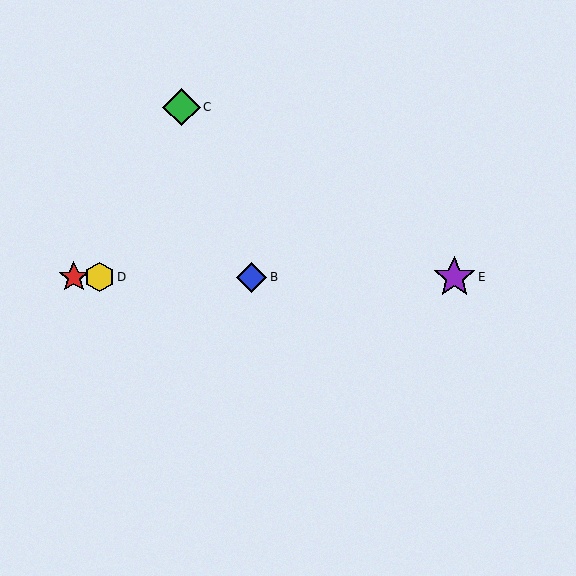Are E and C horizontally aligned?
No, E is at y≈277 and C is at y≈107.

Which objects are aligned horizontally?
Objects A, B, D, E are aligned horizontally.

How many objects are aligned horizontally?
4 objects (A, B, D, E) are aligned horizontally.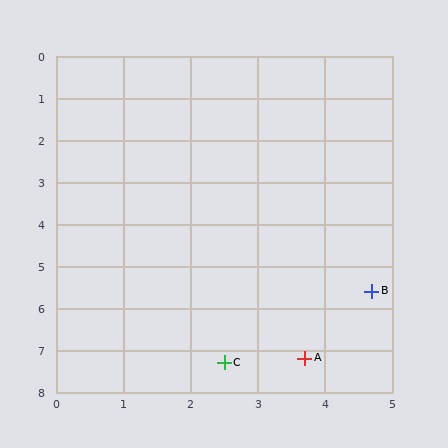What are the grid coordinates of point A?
Point A is at approximately (3.7, 7.2).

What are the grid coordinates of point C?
Point C is at approximately (2.5, 7.3).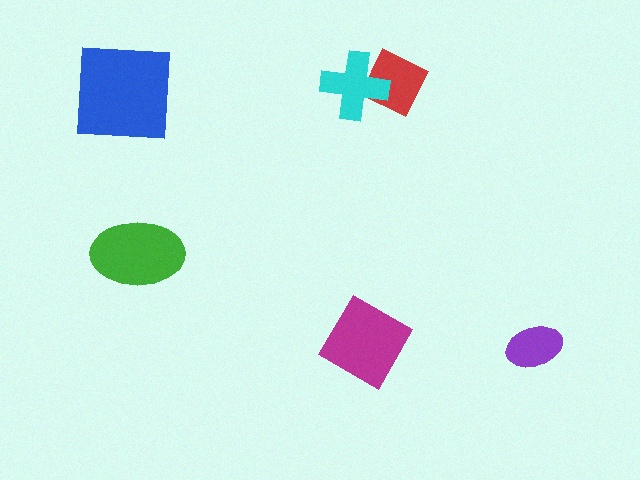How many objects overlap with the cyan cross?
1 object overlaps with the cyan cross.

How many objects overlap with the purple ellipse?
0 objects overlap with the purple ellipse.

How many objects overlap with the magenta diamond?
0 objects overlap with the magenta diamond.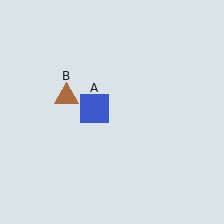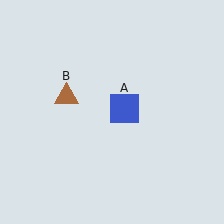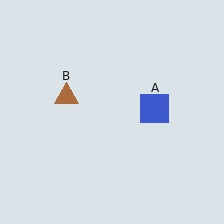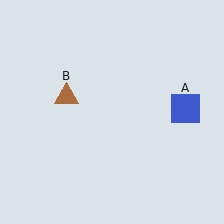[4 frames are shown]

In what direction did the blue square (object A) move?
The blue square (object A) moved right.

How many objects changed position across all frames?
1 object changed position: blue square (object A).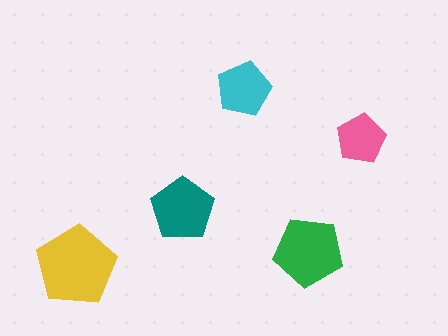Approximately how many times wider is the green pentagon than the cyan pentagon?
About 1.5 times wider.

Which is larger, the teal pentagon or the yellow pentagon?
The yellow one.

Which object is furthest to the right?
The pink pentagon is rightmost.